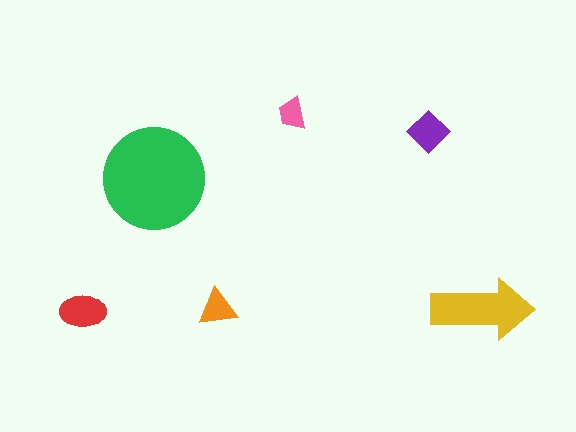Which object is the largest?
The green circle.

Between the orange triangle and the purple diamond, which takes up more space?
The purple diamond.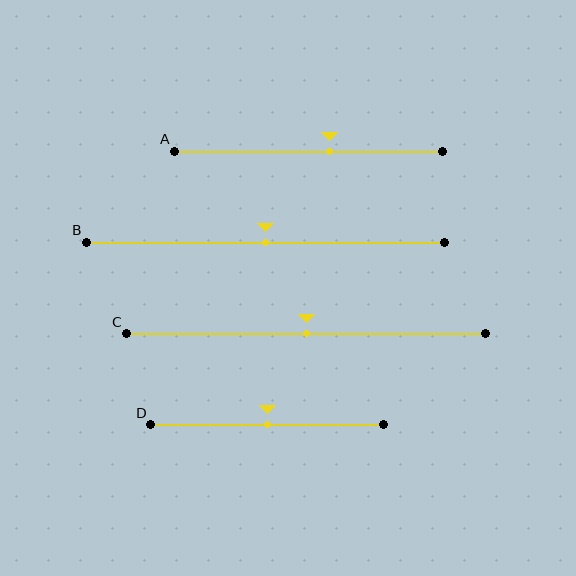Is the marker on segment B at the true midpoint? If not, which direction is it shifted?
Yes, the marker on segment B is at the true midpoint.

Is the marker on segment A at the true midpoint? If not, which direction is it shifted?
No, the marker on segment A is shifted to the right by about 8% of the segment length.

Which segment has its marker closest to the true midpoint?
Segment B has its marker closest to the true midpoint.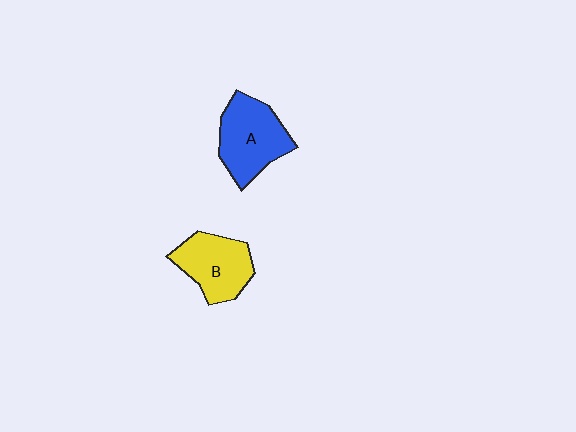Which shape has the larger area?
Shape A (blue).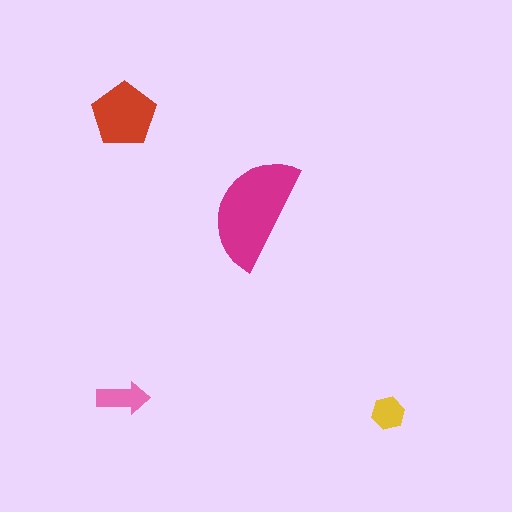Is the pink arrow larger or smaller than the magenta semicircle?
Smaller.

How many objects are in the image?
There are 4 objects in the image.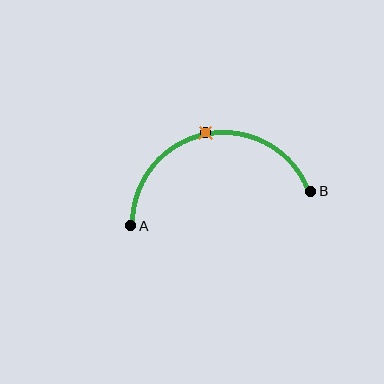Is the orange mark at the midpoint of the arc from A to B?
Yes. The orange mark lies on the arc at equal arc-length from both A and B — it is the arc midpoint.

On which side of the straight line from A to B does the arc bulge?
The arc bulges above the straight line connecting A and B.